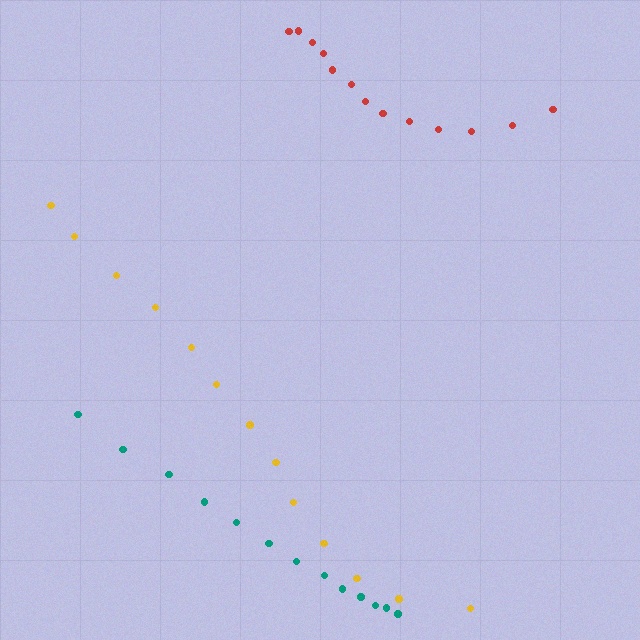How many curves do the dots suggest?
There are 3 distinct paths.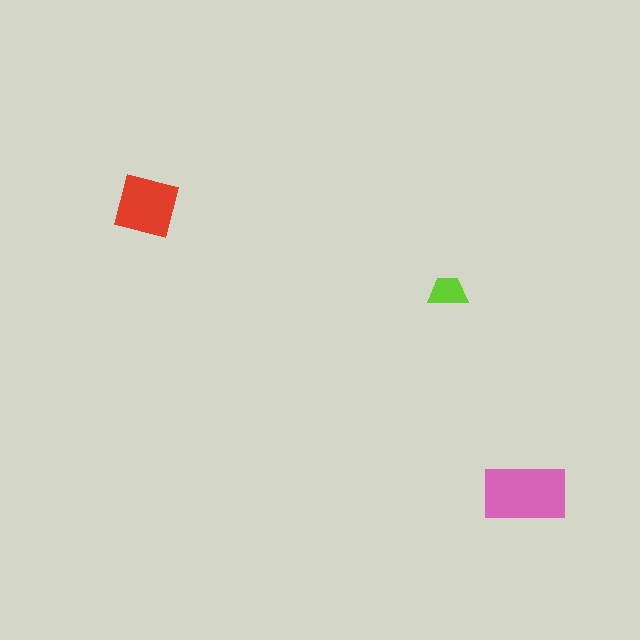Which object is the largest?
The pink rectangle.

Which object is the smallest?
The lime trapezoid.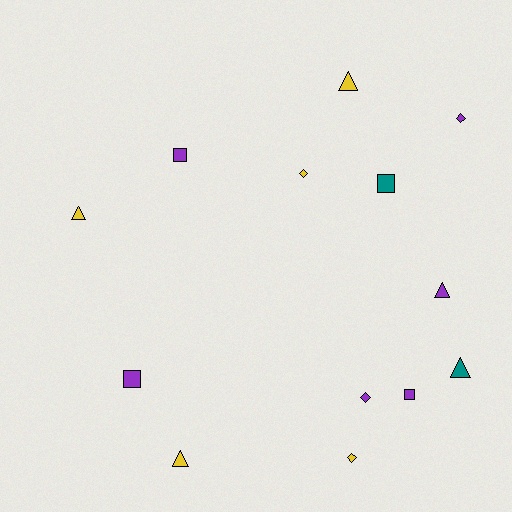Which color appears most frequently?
Purple, with 6 objects.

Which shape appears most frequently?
Triangle, with 5 objects.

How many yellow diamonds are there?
There are 2 yellow diamonds.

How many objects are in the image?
There are 13 objects.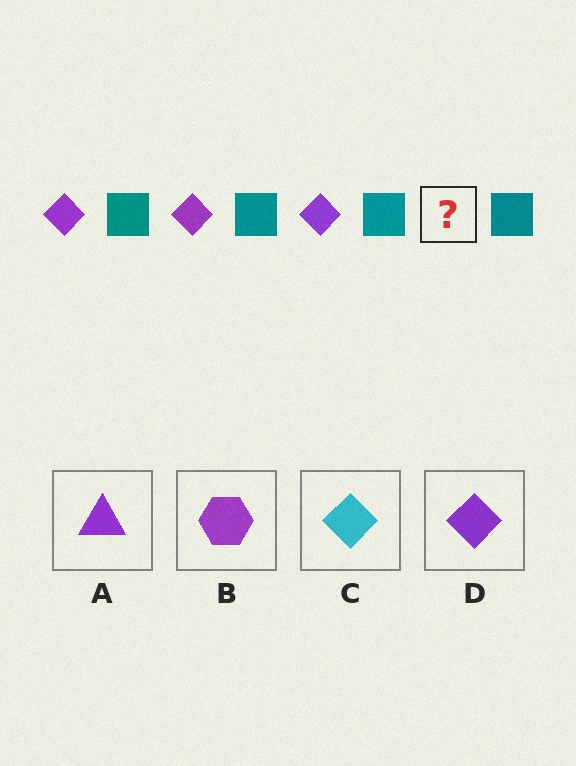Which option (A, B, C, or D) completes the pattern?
D.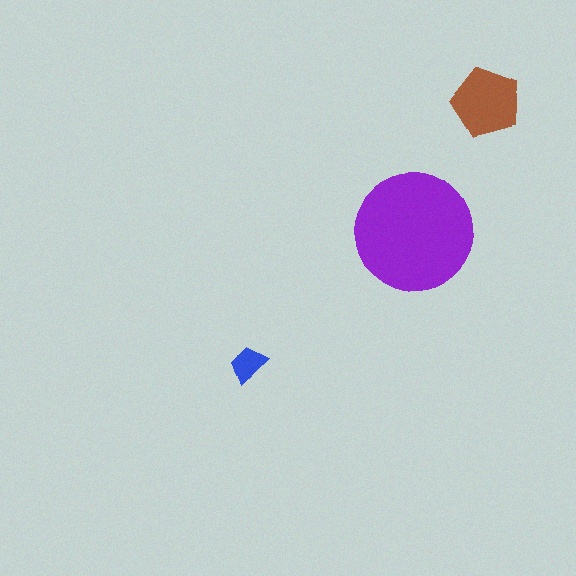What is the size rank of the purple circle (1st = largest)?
1st.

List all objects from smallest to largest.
The blue trapezoid, the brown pentagon, the purple circle.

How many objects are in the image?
There are 3 objects in the image.